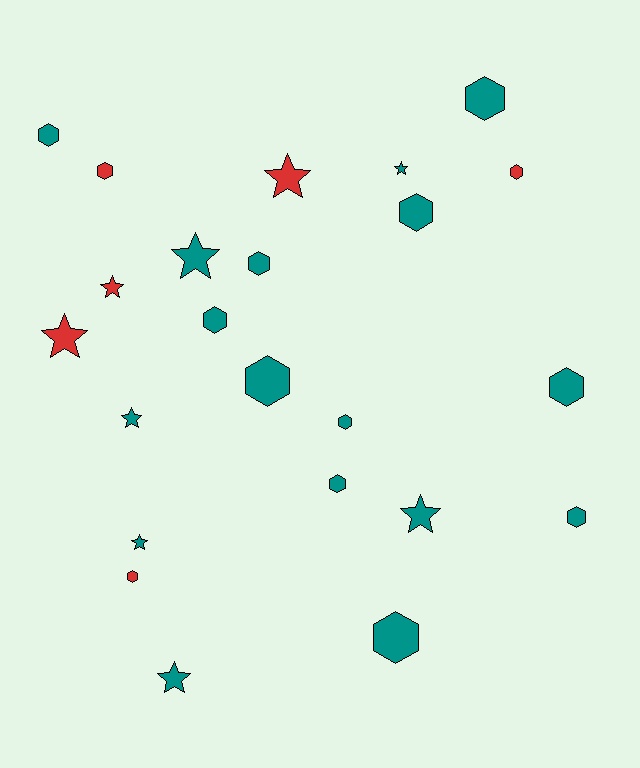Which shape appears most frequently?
Hexagon, with 14 objects.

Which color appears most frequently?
Teal, with 17 objects.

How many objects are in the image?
There are 23 objects.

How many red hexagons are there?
There are 3 red hexagons.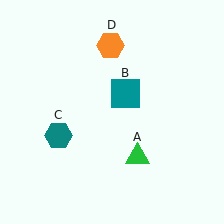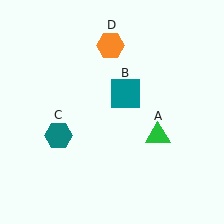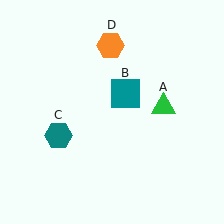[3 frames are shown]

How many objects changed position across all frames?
1 object changed position: green triangle (object A).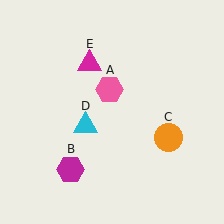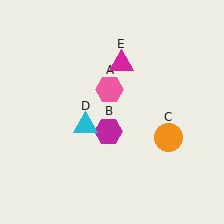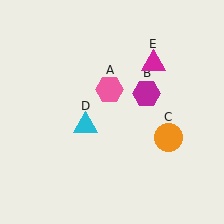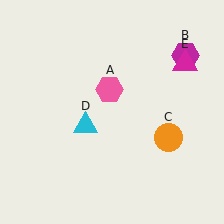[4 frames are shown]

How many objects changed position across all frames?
2 objects changed position: magenta hexagon (object B), magenta triangle (object E).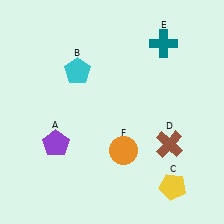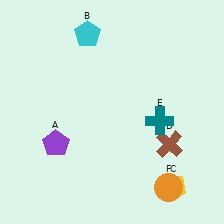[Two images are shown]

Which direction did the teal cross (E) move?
The teal cross (E) moved down.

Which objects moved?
The objects that moved are: the cyan pentagon (B), the teal cross (E), the orange circle (F).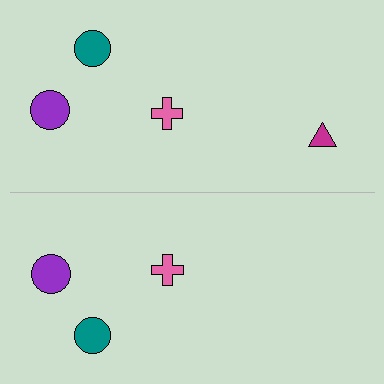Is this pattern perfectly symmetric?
No, the pattern is not perfectly symmetric. A magenta triangle is missing from the bottom side.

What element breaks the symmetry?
A magenta triangle is missing from the bottom side.